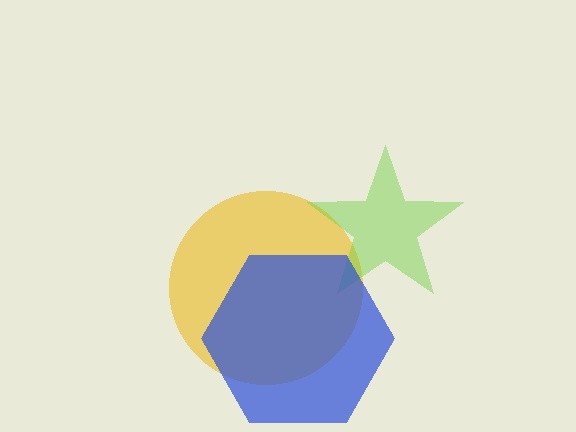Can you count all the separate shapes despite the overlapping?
Yes, there are 3 separate shapes.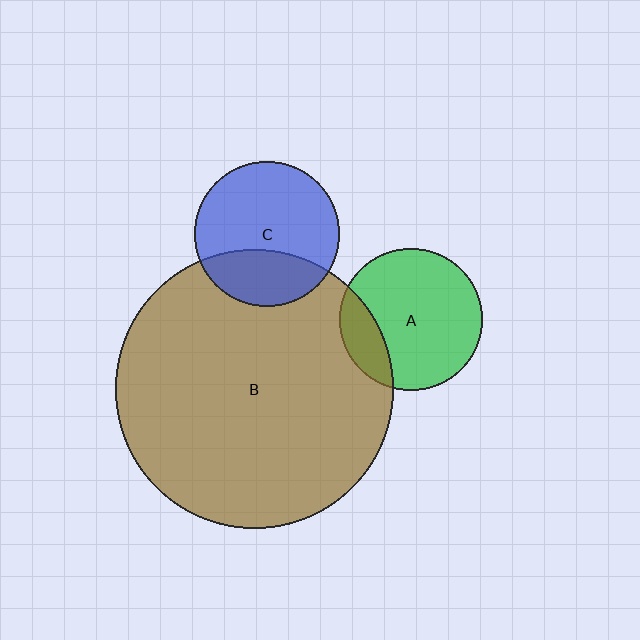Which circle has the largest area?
Circle B (brown).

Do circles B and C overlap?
Yes.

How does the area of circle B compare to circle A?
Approximately 3.8 times.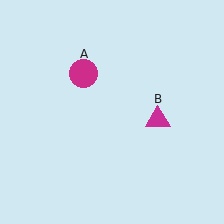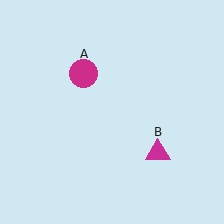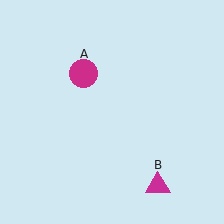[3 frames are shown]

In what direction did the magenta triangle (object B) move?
The magenta triangle (object B) moved down.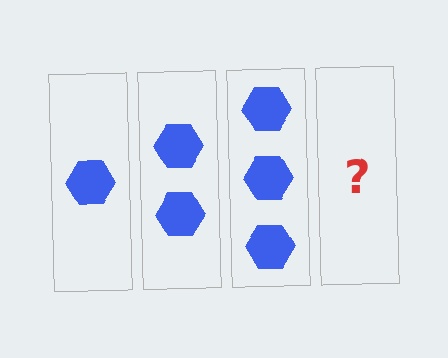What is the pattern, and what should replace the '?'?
The pattern is that each step adds one more hexagon. The '?' should be 4 hexagons.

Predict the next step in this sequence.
The next step is 4 hexagons.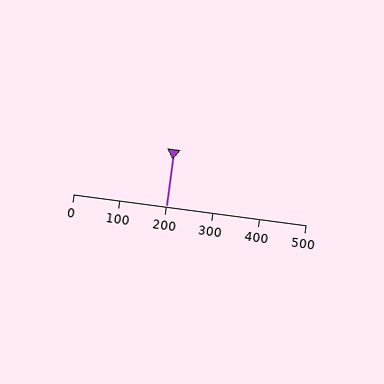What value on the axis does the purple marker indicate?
The marker indicates approximately 200.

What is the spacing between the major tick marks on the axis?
The major ticks are spaced 100 apart.